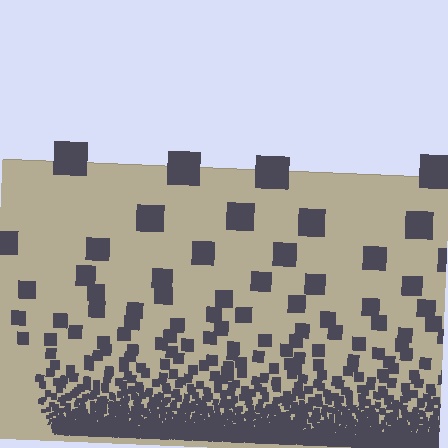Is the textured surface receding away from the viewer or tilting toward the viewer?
The surface appears to tilt toward the viewer. Texture elements get larger and sparser toward the top.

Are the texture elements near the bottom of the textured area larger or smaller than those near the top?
Smaller. The gradient is inverted — elements near the bottom are smaller and denser.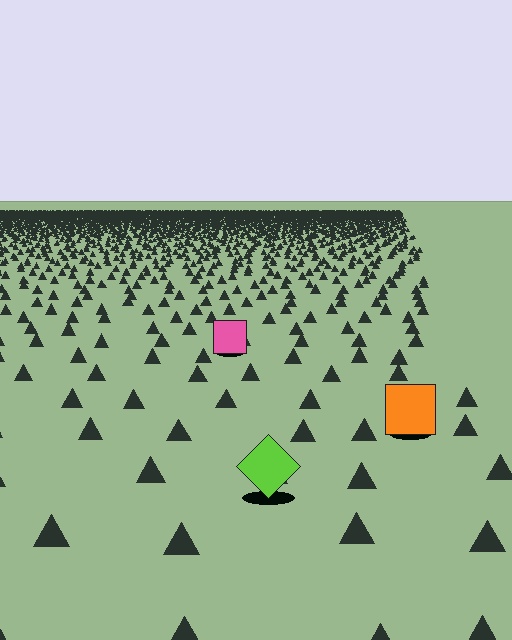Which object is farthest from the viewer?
The pink square is farthest from the viewer. It appears smaller and the ground texture around it is denser.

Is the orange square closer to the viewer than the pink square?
Yes. The orange square is closer — you can tell from the texture gradient: the ground texture is coarser near it.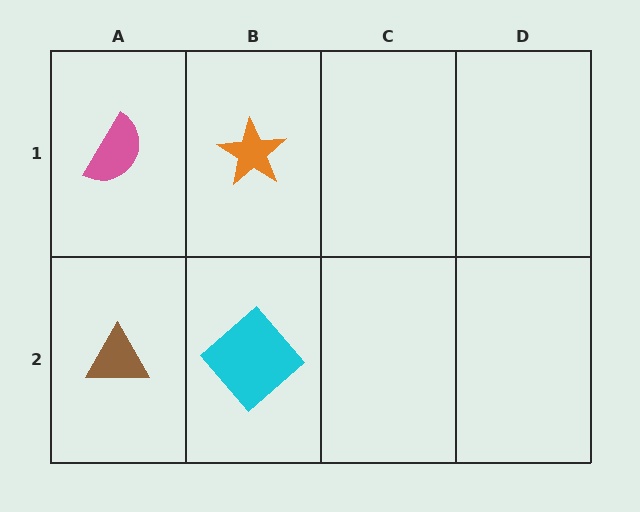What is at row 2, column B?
A cyan diamond.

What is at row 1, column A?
A pink semicircle.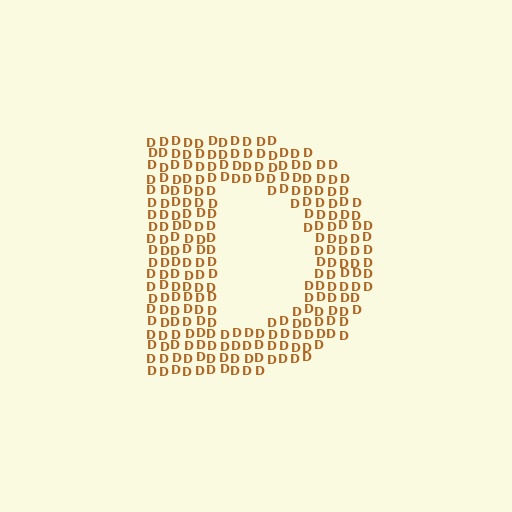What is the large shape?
The large shape is the letter D.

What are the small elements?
The small elements are letter D's.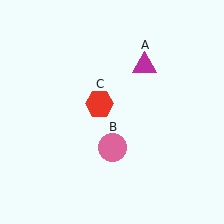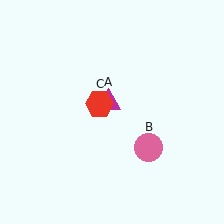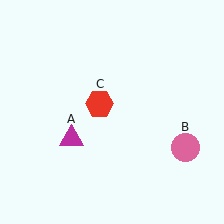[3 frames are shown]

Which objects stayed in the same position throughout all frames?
Red hexagon (object C) remained stationary.